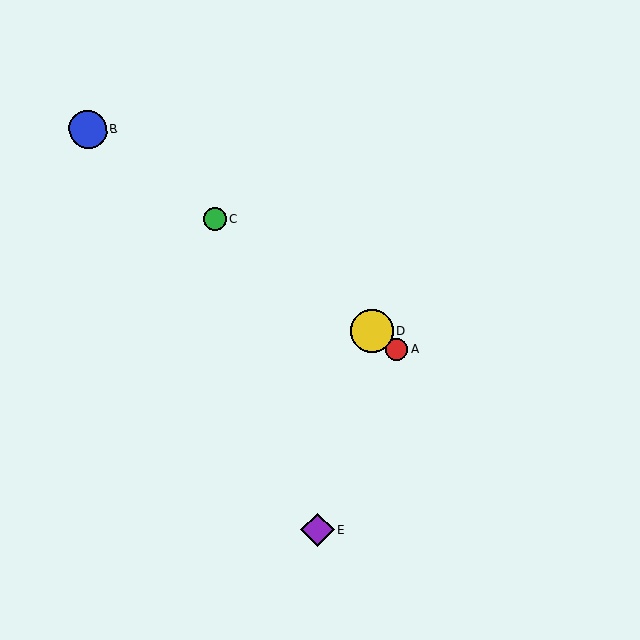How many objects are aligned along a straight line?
4 objects (A, B, C, D) are aligned along a straight line.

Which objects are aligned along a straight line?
Objects A, B, C, D are aligned along a straight line.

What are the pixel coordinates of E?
Object E is at (317, 530).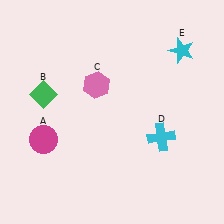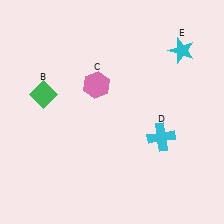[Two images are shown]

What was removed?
The magenta circle (A) was removed in Image 2.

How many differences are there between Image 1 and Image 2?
There is 1 difference between the two images.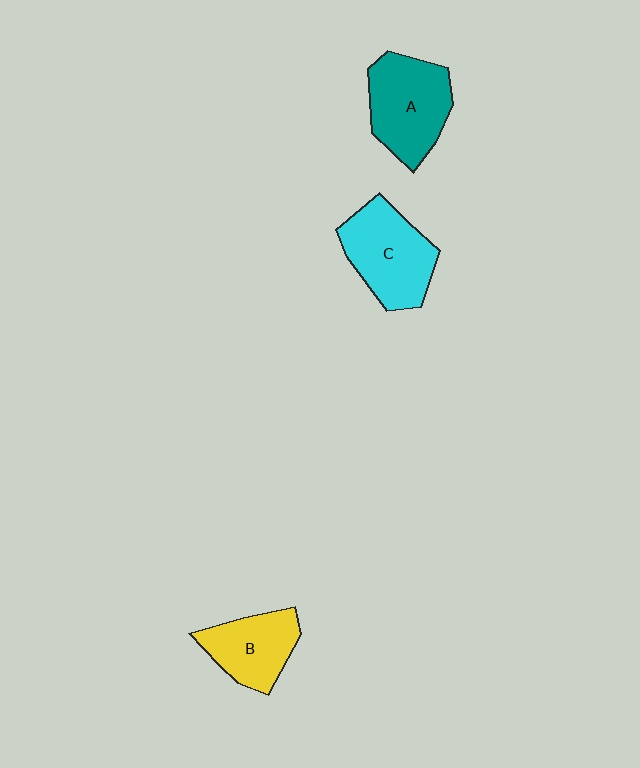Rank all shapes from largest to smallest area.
From largest to smallest: A (teal), C (cyan), B (yellow).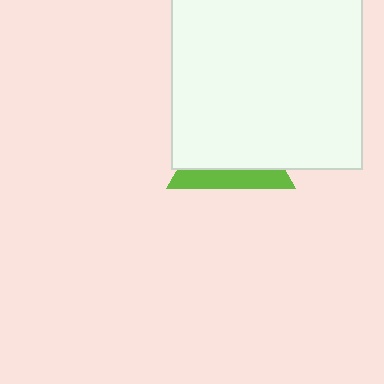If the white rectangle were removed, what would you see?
You would see the complete lime triangle.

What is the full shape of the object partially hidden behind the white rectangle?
The partially hidden object is a lime triangle.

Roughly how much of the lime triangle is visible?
A small part of it is visible (roughly 32%).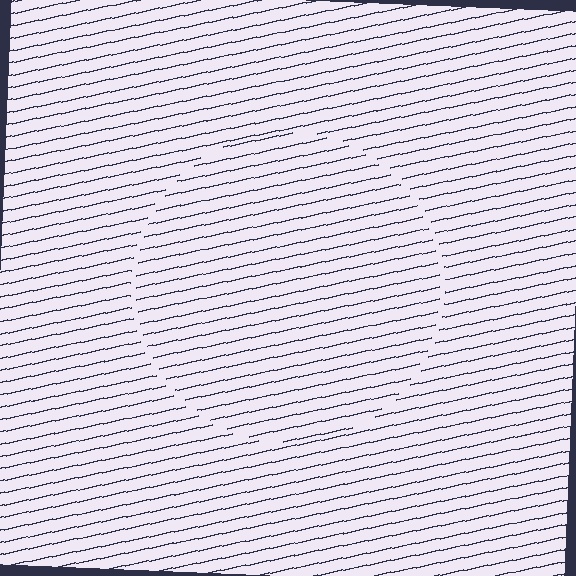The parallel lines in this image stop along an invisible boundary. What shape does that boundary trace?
An illusory circle. The interior of the shape contains the same grating, shifted by half a period — the contour is defined by the phase discontinuity where line-ends from the inner and outer gratings abut.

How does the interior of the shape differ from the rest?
The interior of the shape contains the same grating, shifted by half a period — the contour is defined by the phase discontinuity where line-ends from the inner and outer gratings abut.